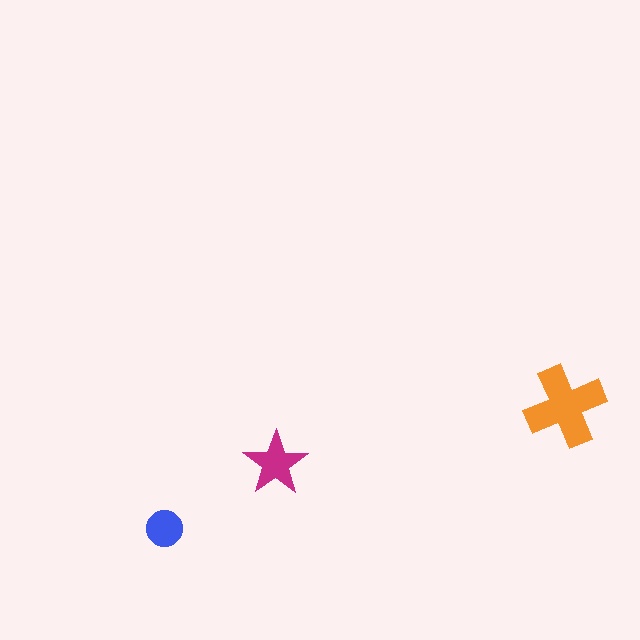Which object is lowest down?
The blue circle is bottommost.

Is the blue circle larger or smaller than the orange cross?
Smaller.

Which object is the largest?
The orange cross.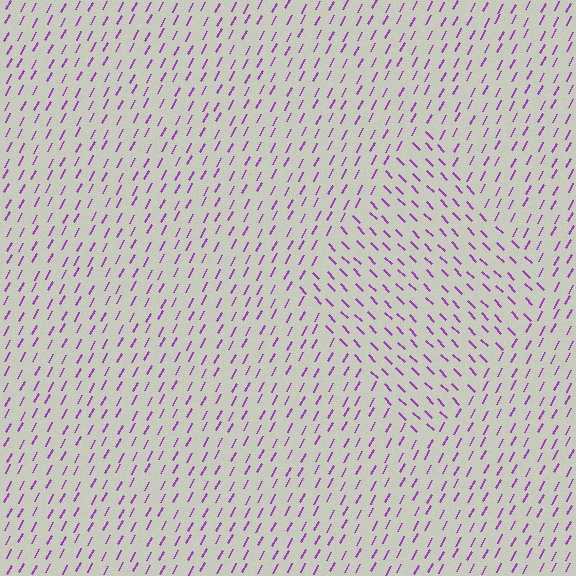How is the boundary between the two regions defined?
The boundary is defined purely by a change in line orientation (approximately 73 degrees difference). All lines are the same color and thickness.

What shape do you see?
I see a diamond.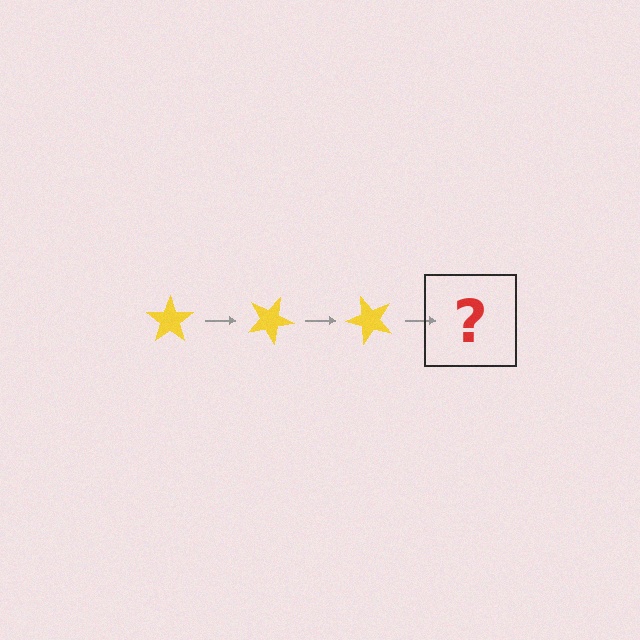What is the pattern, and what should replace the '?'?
The pattern is that the star rotates 25 degrees each step. The '?' should be a yellow star rotated 75 degrees.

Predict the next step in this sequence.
The next step is a yellow star rotated 75 degrees.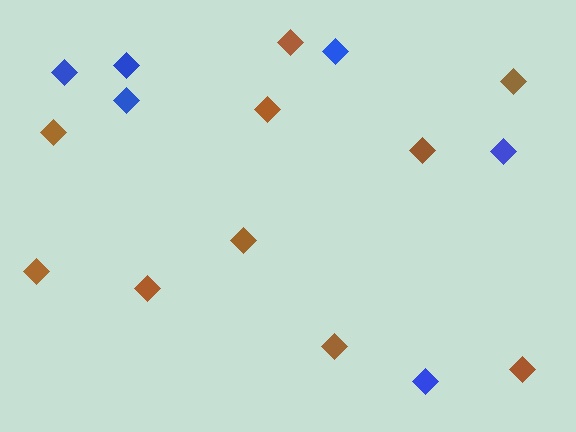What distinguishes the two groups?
There are 2 groups: one group of blue diamonds (6) and one group of brown diamonds (10).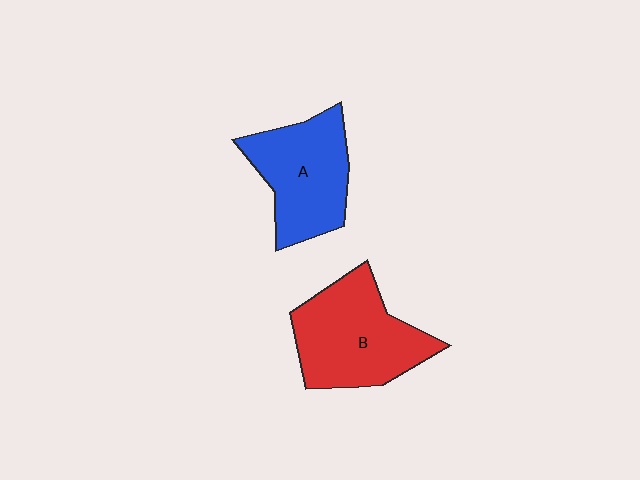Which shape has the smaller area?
Shape A (blue).